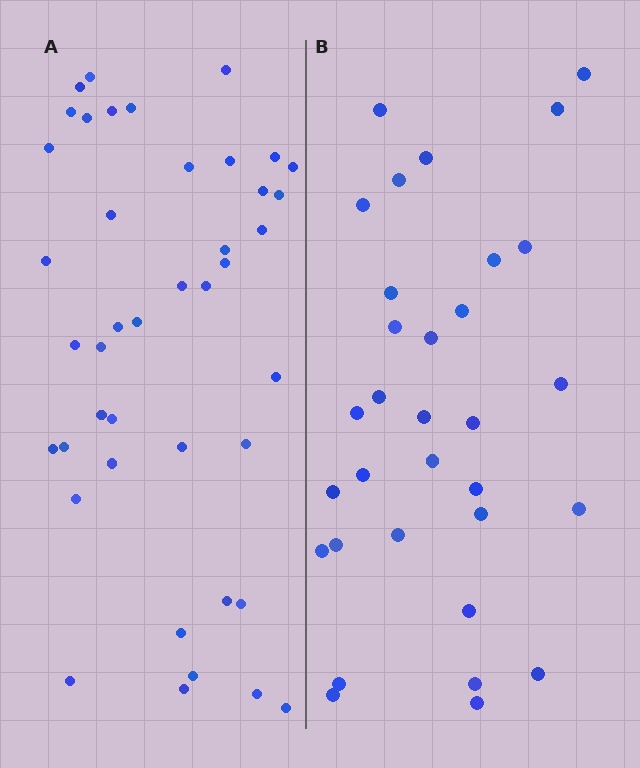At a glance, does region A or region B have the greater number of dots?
Region A (the left region) has more dots.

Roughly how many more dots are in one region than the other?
Region A has roughly 10 or so more dots than region B.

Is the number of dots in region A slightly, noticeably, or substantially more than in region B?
Region A has noticeably more, but not dramatically so. The ratio is roughly 1.3 to 1.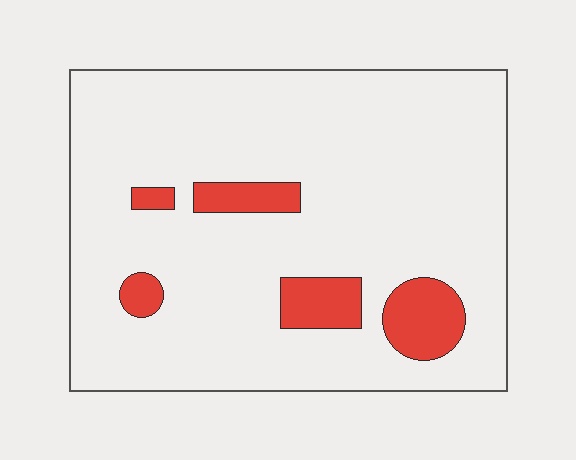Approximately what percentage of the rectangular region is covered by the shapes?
Approximately 10%.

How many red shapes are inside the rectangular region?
5.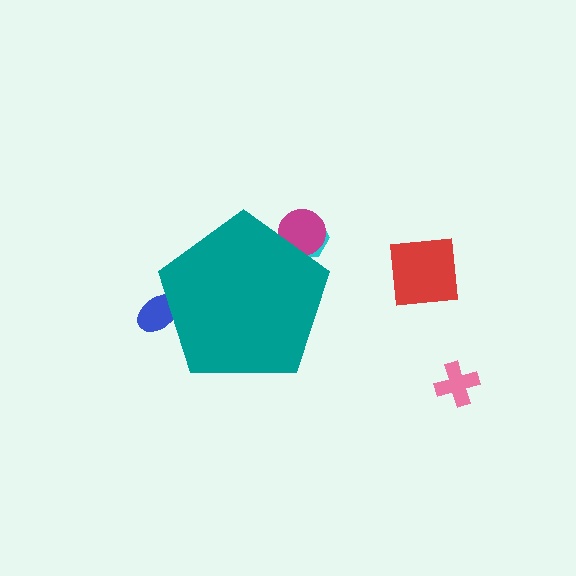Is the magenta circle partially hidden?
Yes, the magenta circle is partially hidden behind the teal pentagon.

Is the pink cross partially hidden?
No, the pink cross is fully visible.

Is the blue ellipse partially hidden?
Yes, the blue ellipse is partially hidden behind the teal pentagon.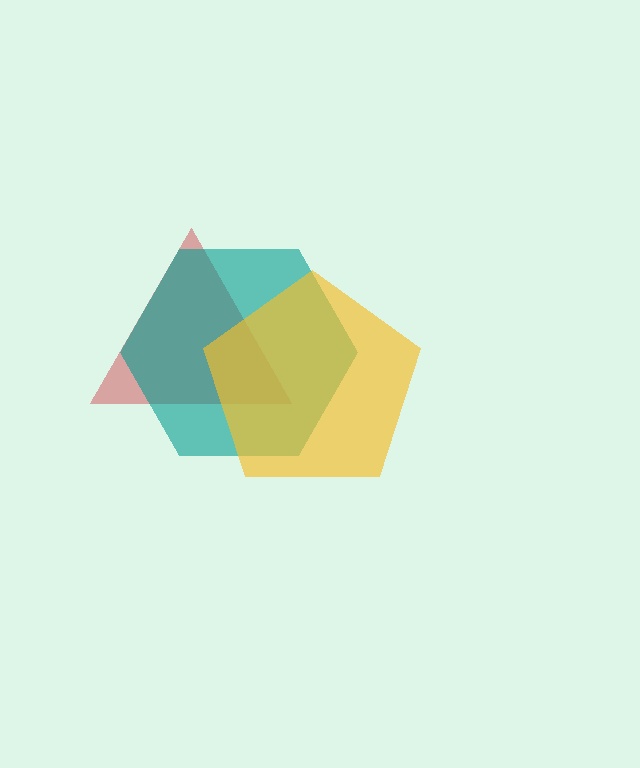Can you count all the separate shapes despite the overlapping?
Yes, there are 3 separate shapes.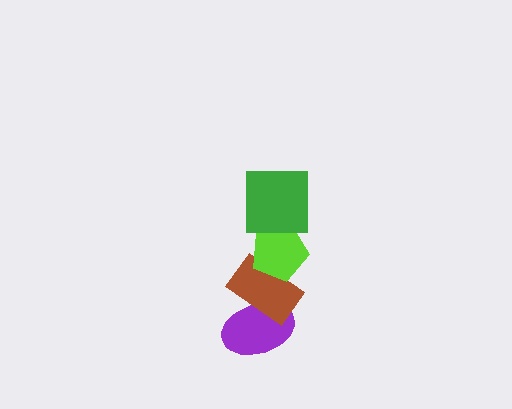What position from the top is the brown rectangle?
The brown rectangle is 3rd from the top.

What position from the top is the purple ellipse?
The purple ellipse is 4th from the top.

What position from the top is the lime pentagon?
The lime pentagon is 2nd from the top.